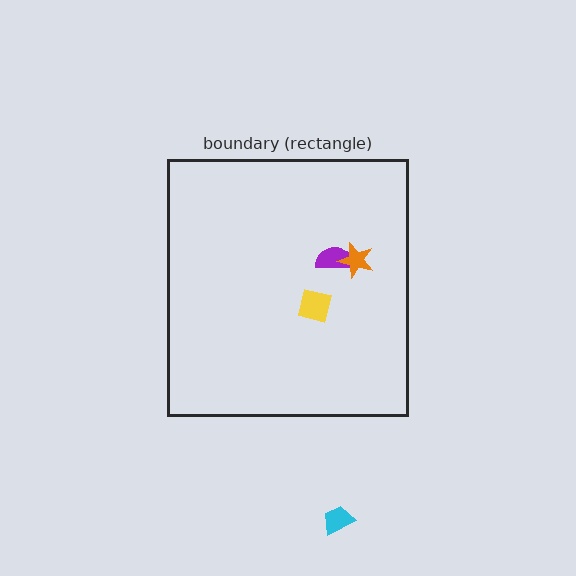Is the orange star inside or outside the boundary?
Inside.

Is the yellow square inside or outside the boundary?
Inside.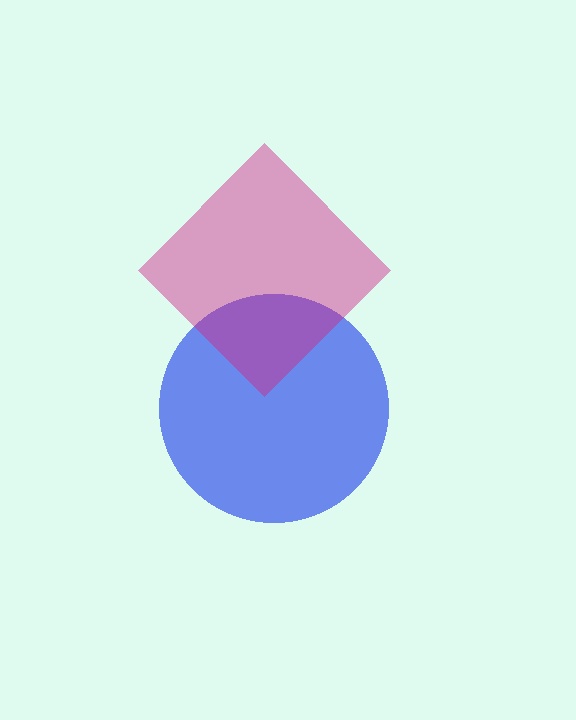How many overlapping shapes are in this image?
There are 2 overlapping shapes in the image.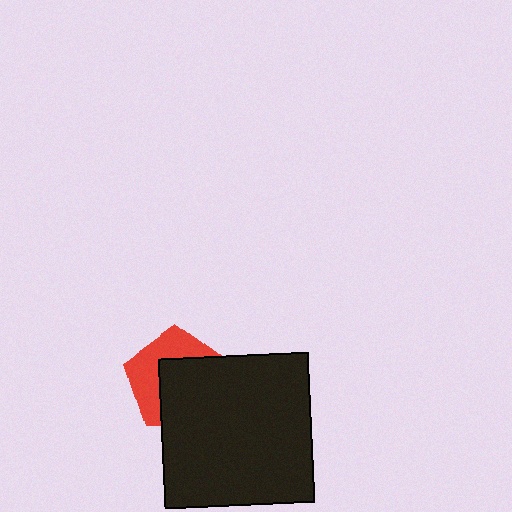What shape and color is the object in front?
The object in front is a black square.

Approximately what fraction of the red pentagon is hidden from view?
Roughly 56% of the red pentagon is hidden behind the black square.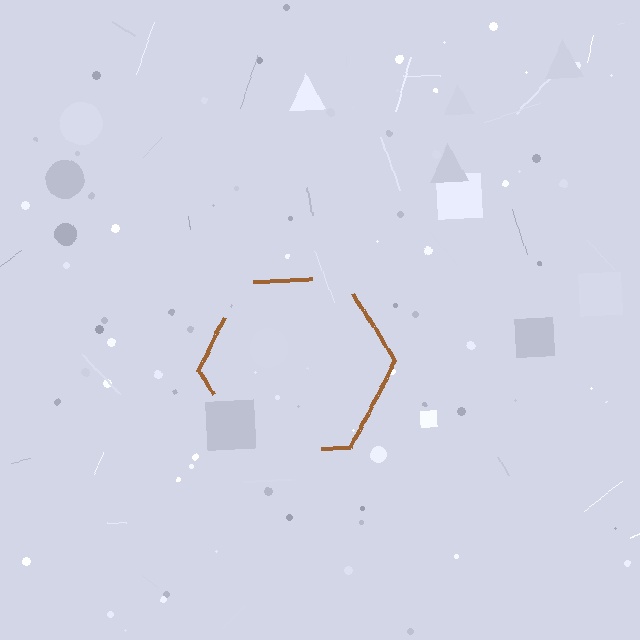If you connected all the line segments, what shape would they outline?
They would outline a hexagon.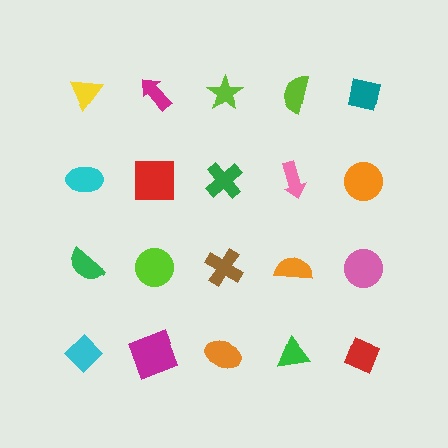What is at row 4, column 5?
A red diamond.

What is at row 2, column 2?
A red square.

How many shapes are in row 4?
5 shapes.